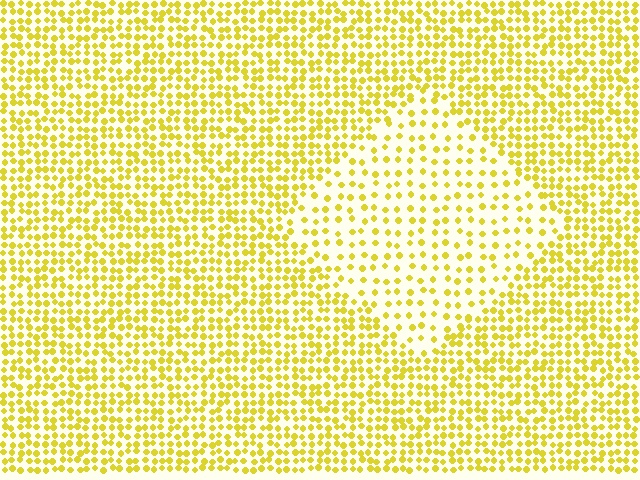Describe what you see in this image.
The image contains small yellow elements arranged at two different densities. A diamond-shaped region is visible where the elements are less densely packed than the surrounding area.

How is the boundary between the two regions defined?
The boundary is defined by a change in element density (approximately 2.1x ratio). All elements are the same color, size, and shape.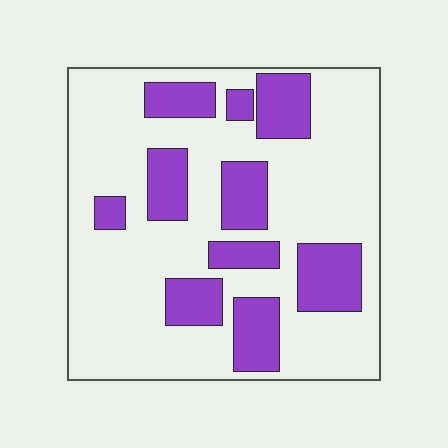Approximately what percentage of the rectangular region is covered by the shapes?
Approximately 30%.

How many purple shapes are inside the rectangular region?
10.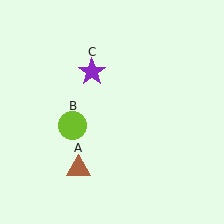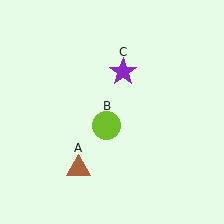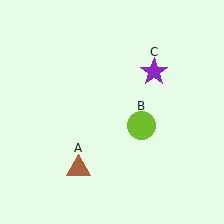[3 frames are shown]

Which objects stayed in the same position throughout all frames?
Brown triangle (object A) remained stationary.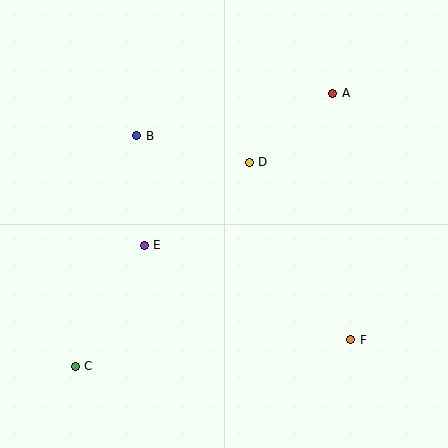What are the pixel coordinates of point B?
Point B is at (137, 136).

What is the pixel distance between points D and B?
The distance between D and B is 116 pixels.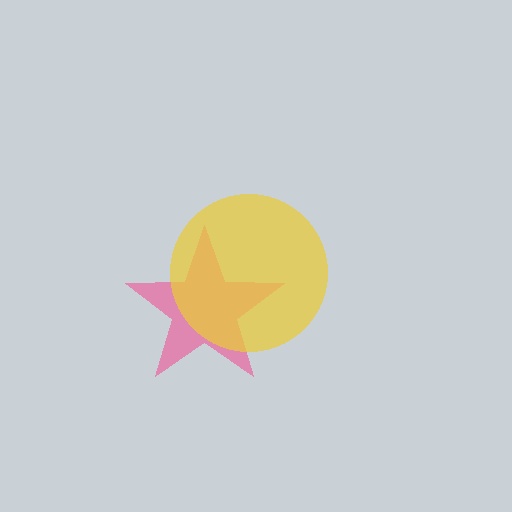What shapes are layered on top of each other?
The layered shapes are: a pink star, a yellow circle.